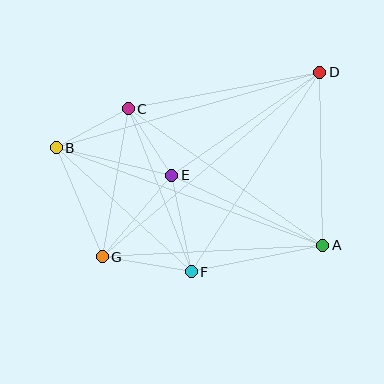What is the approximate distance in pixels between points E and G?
The distance between E and G is approximately 107 pixels.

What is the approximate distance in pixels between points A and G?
The distance between A and G is approximately 221 pixels.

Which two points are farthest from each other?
Points D and G are farthest from each other.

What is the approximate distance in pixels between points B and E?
The distance between B and E is approximately 119 pixels.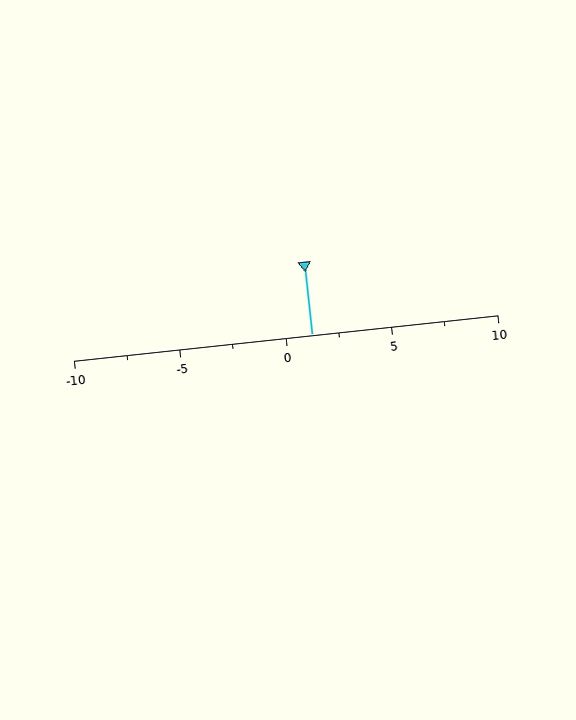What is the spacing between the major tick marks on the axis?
The major ticks are spaced 5 apart.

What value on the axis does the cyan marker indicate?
The marker indicates approximately 1.2.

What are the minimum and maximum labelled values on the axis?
The axis runs from -10 to 10.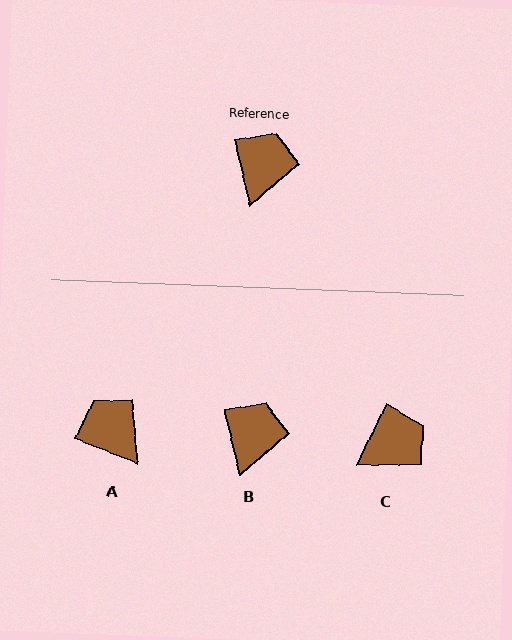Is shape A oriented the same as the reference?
No, it is off by about 54 degrees.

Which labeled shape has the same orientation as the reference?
B.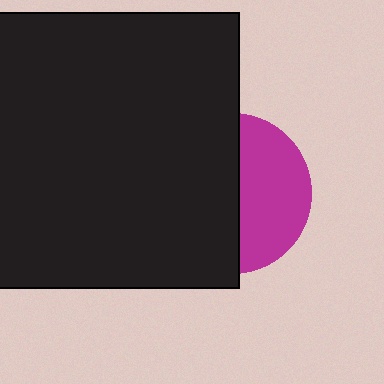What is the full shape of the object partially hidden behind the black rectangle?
The partially hidden object is a magenta circle.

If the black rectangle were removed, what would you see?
You would see the complete magenta circle.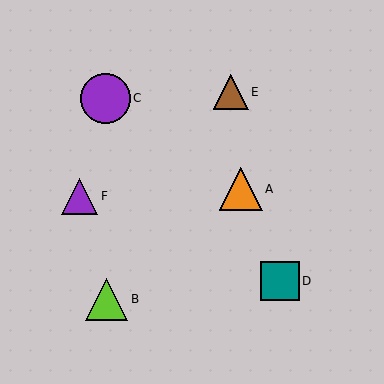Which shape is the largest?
The purple circle (labeled C) is the largest.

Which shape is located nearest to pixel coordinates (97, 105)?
The purple circle (labeled C) at (105, 98) is nearest to that location.